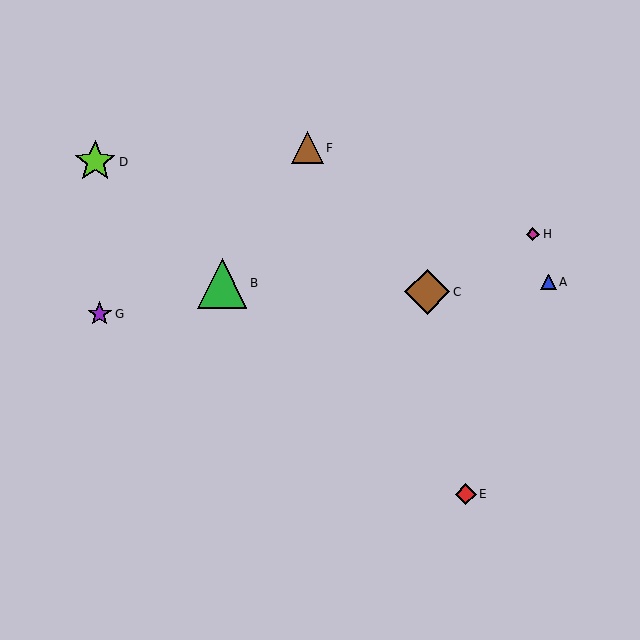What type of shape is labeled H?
Shape H is a magenta diamond.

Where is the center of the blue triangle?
The center of the blue triangle is at (548, 282).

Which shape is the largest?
The green triangle (labeled B) is the largest.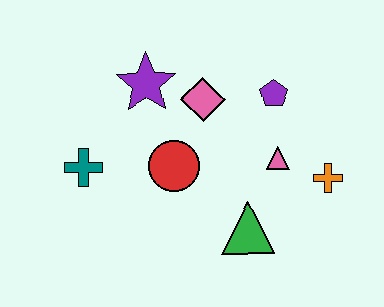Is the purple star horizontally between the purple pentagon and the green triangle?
No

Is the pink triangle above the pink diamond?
No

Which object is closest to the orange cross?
The pink triangle is closest to the orange cross.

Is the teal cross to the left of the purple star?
Yes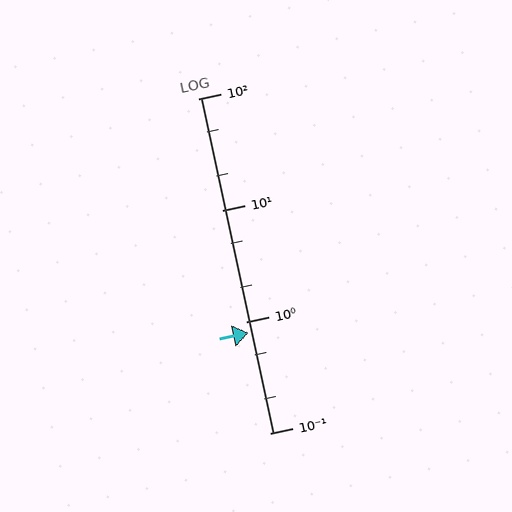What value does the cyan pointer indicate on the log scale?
The pointer indicates approximately 0.79.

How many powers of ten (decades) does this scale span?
The scale spans 3 decades, from 0.1 to 100.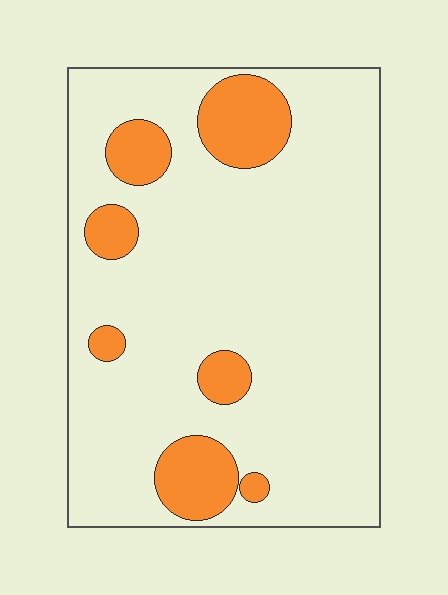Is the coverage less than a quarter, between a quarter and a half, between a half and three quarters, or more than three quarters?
Less than a quarter.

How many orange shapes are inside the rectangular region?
7.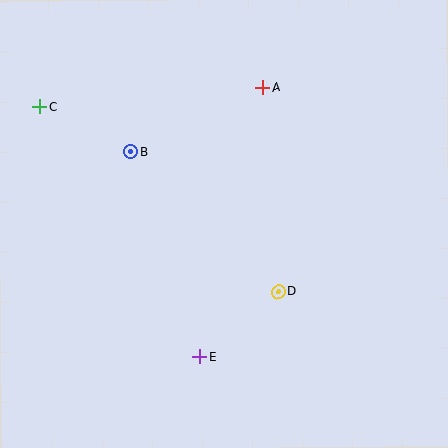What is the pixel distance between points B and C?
The distance between B and C is 102 pixels.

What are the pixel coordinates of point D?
Point D is at (278, 292).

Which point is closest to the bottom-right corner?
Point D is closest to the bottom-right corner.